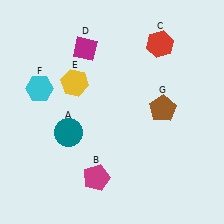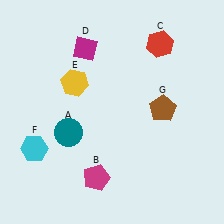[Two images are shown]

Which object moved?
The cyan hexagon (F) moved down.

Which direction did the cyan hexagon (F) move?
The cyan hexagon (F) moved down.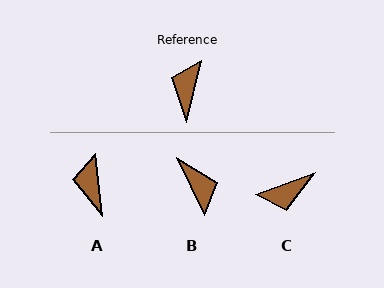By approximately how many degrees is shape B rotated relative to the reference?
Approximately 141 degrees clockwise.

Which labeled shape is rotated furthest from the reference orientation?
B, about 141 degrees away.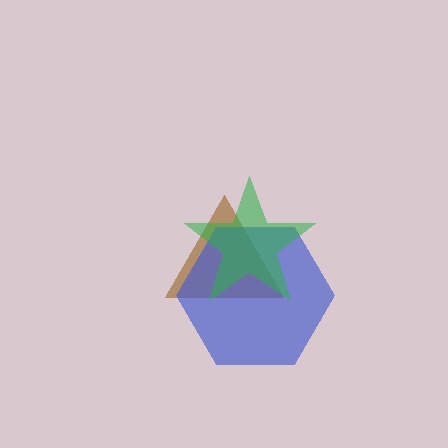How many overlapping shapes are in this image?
There are 3 overlapping shapes in the image.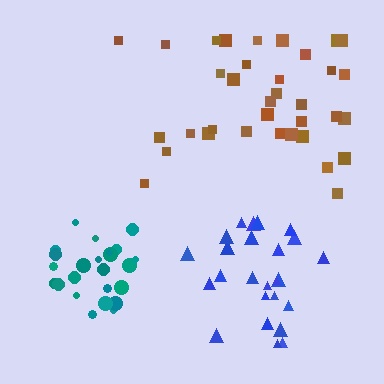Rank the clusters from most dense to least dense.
teal, blue, brown.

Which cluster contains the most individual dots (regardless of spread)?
Brown (35).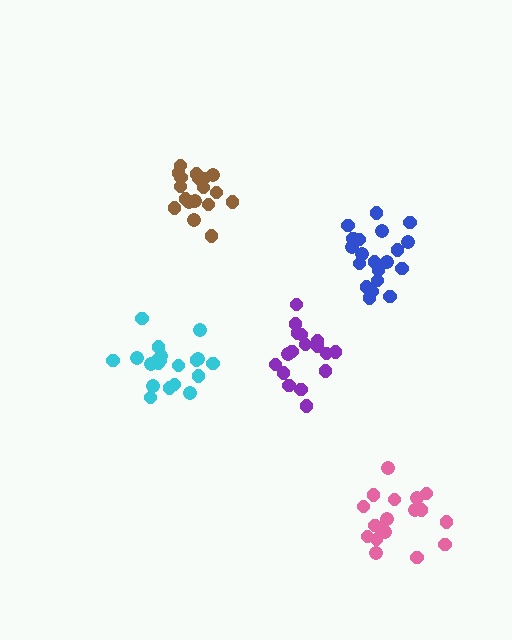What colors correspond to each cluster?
The clusters are colored: purple, brown, pink, cyan, blue.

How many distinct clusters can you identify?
There are 5 distinct clusters.